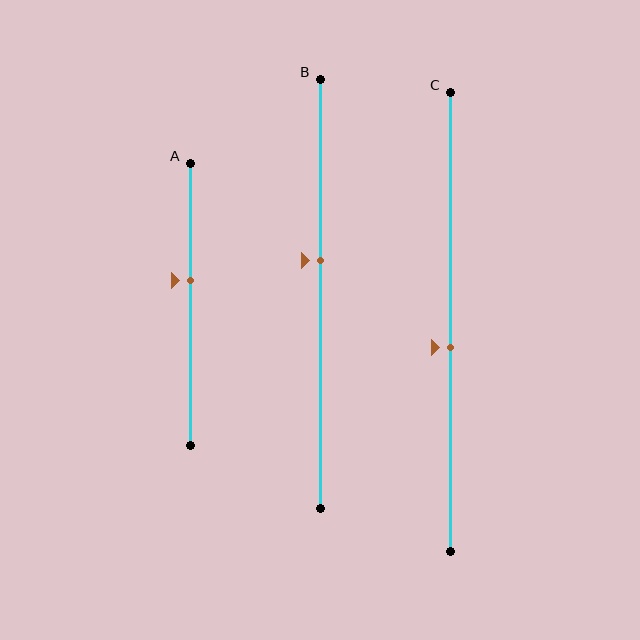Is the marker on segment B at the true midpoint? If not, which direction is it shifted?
No, the marker on segment B is shifted upward by about 8% of the segment length.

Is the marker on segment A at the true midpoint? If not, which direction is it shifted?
No, the marker on segment A is shifted upward by about 8% of the segment length.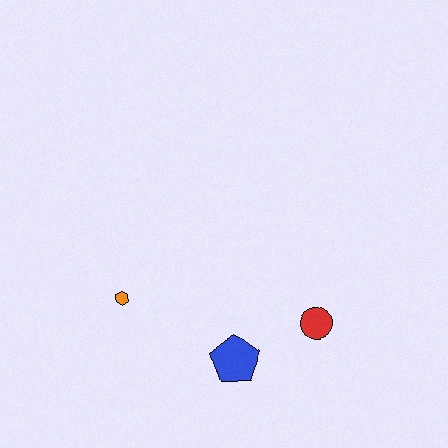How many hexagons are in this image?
There is 1 hexagon.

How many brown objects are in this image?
There are no brown objects.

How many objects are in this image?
There are 3 objects.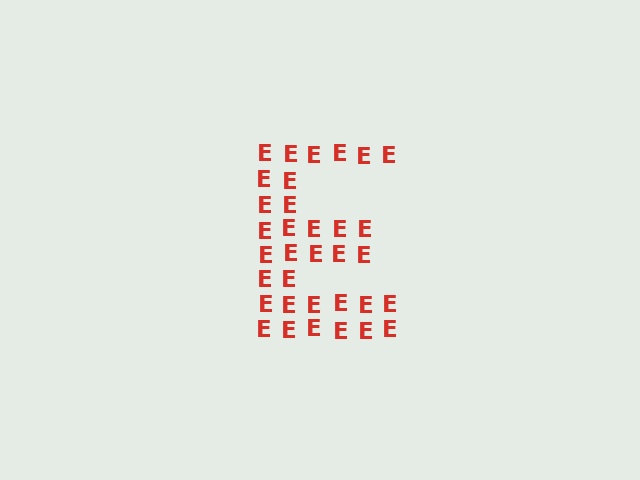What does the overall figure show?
The overall figure shows the letter E.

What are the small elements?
The small elements are letter E's.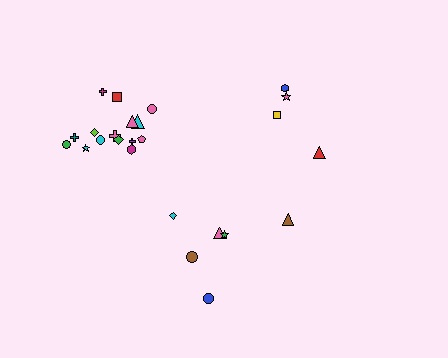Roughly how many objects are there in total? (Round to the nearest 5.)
Roughly 25 objects in total.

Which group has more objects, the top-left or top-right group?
The top-left group.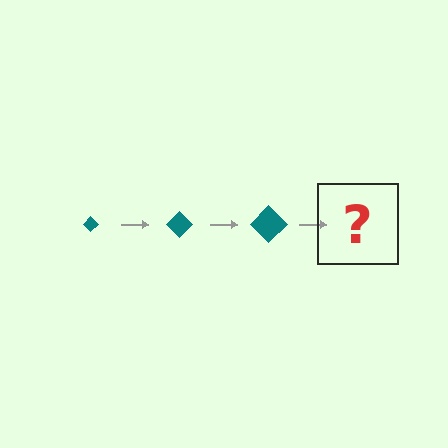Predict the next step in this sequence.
The next step is a teal diamond, larger than the previous one.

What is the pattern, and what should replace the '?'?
The pattern is that the diamond gets progressively larger each step. The '?' should be a teal diamond, larger than the previous one.